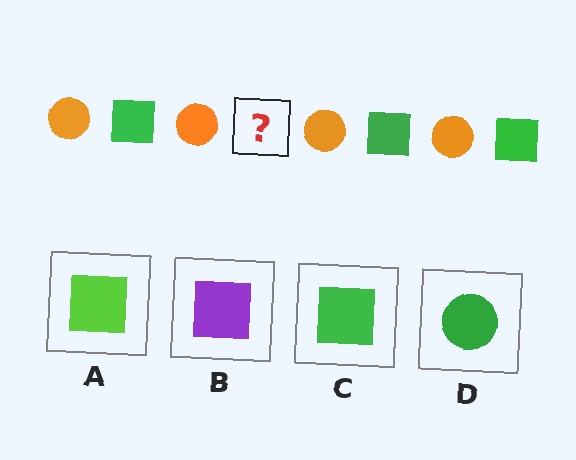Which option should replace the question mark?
Option C.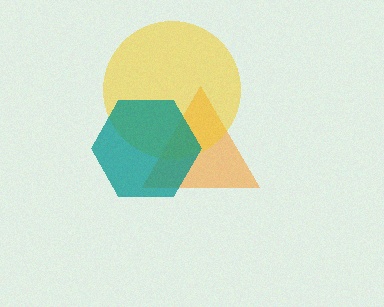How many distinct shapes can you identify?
There are 3 distinct shapes: an orange triangle, a yellow circle, a teal hexagon.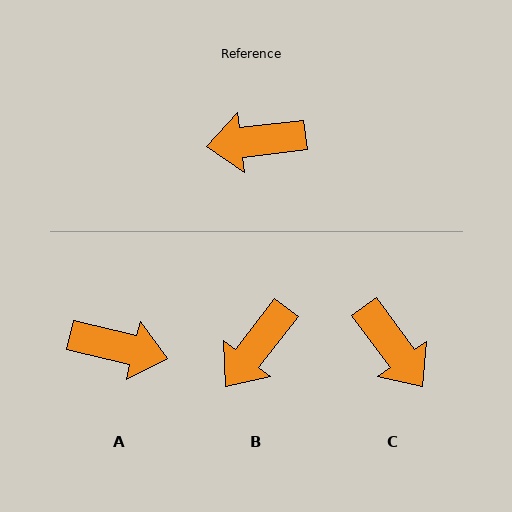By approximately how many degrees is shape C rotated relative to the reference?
Approximately 120 degrees counter-clockwise.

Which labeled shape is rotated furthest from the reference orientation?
A, about 160 degrees away.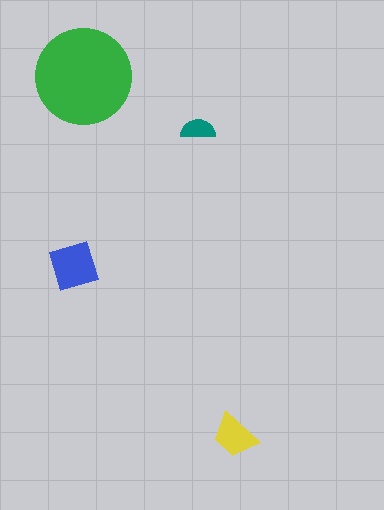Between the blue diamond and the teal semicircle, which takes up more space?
The blue diamond.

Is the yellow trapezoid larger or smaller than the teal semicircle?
Larger.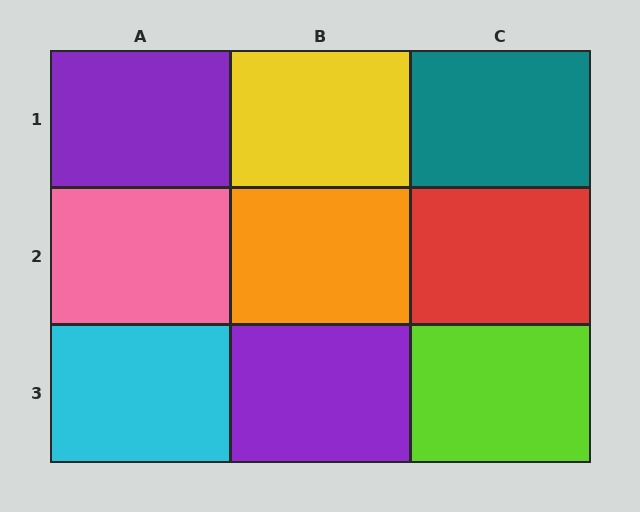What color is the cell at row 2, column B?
Orange.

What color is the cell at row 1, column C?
Teal.